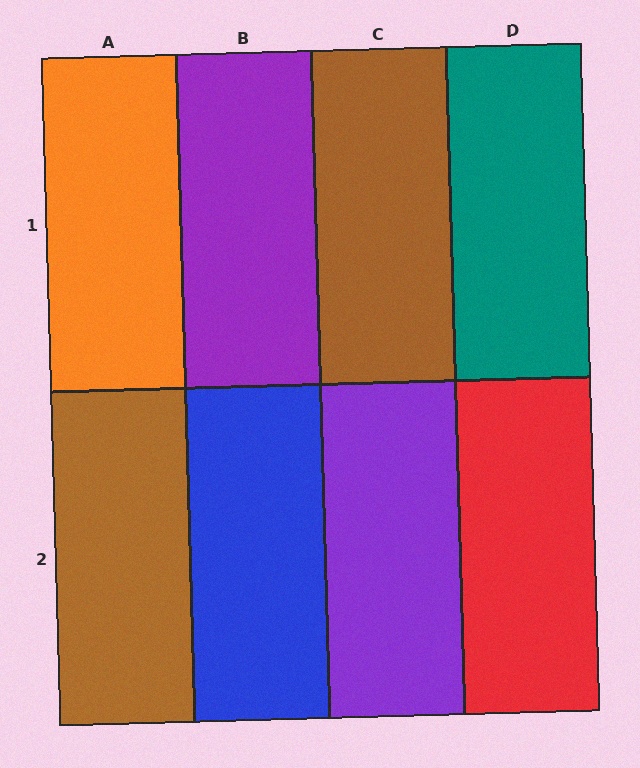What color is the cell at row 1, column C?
Brown.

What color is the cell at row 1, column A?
Orange.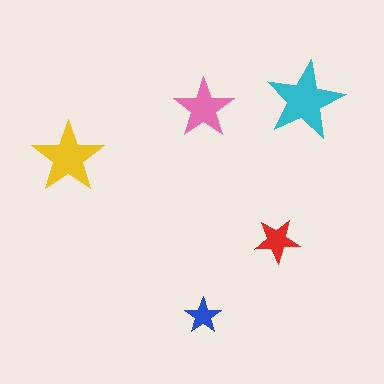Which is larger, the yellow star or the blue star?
The yellow one.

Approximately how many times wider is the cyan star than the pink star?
About 1.5 times wider.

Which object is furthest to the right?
The cyan star is rightmost.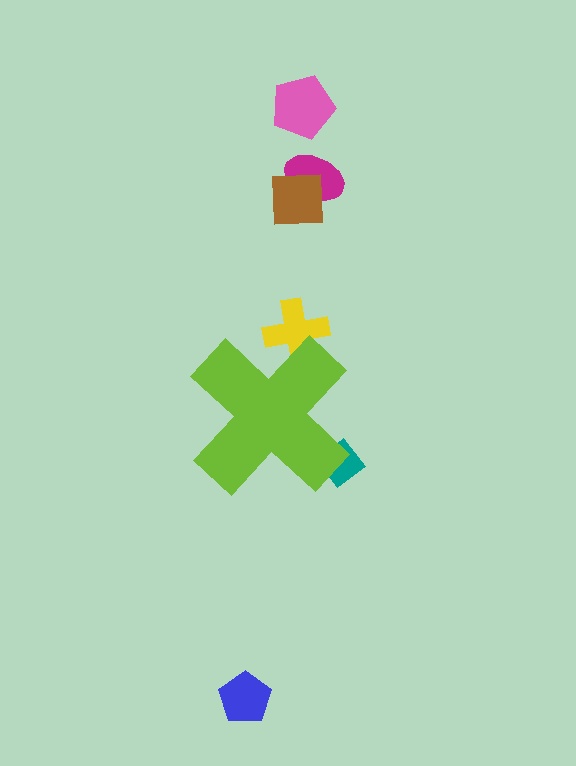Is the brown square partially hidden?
No, the brown square is fully visible.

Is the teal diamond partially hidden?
Yes, the teal diamond is partially hidden behind the lime cross.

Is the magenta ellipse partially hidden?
No, the magenta ellipse is fully visible.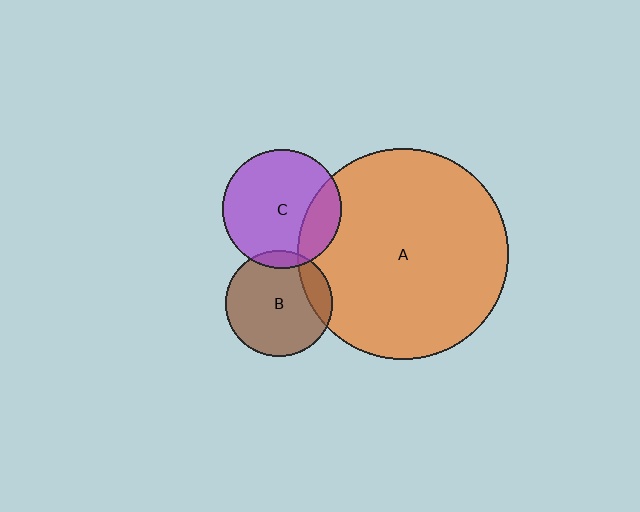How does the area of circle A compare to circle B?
Approximately 4.0 times.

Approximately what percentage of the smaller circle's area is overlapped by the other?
Approximately 15%.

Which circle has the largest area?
Circle A (orange).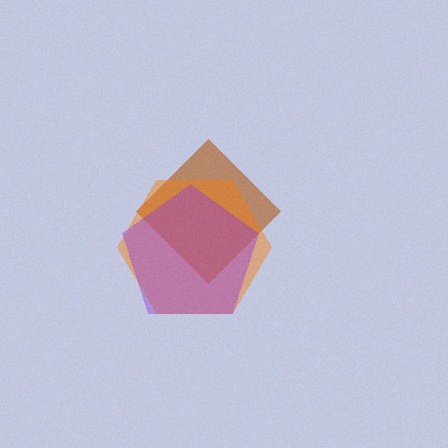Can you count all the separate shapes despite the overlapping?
Yes, there are 3 separate shapes.